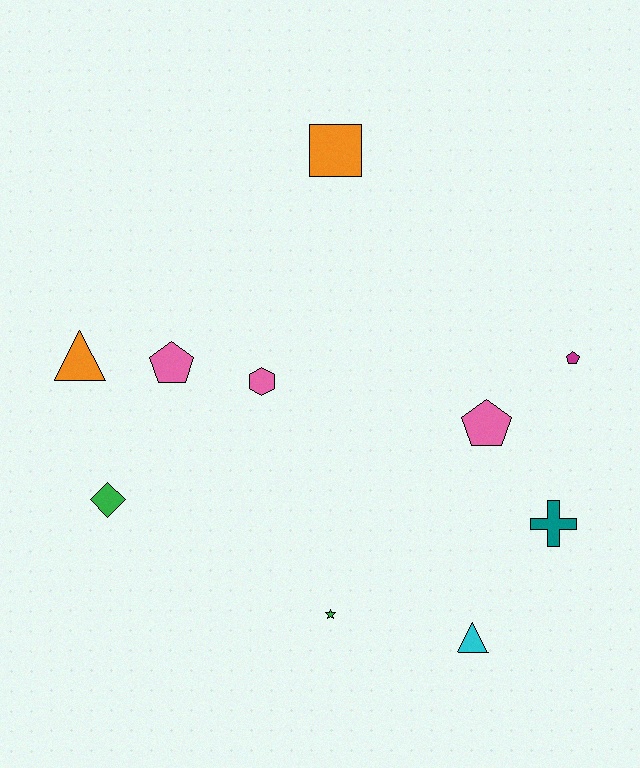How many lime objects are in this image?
There are no lime objects.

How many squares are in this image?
There is 1 square.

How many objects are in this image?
There are 10 objects.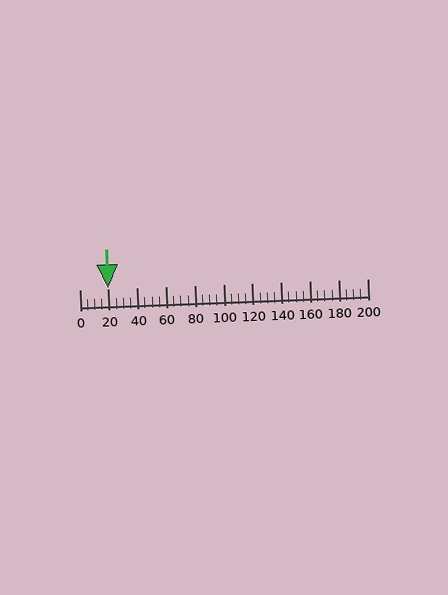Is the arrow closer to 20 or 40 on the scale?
The arrow is closer to 20.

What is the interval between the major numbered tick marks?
The major tick marks are spaced 20 units apart.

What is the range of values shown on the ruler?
The ruler shows values from 0 to 200.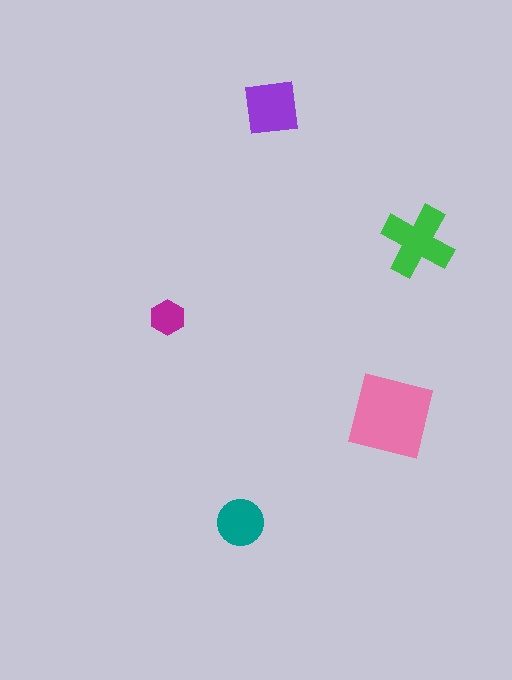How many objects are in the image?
There are 5 objects in the image.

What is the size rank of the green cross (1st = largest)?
2nd.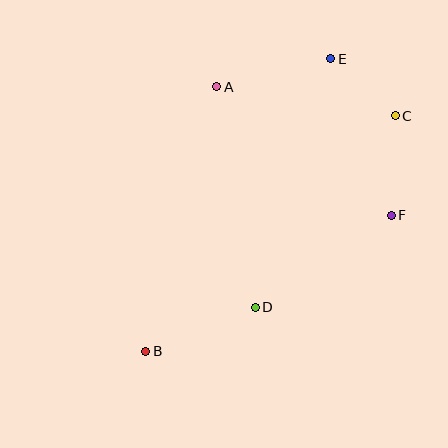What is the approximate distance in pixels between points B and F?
The distance between B and F is approximately 281 pixels.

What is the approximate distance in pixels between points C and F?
The distance between C and F is approximately 100 pixels.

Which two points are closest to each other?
Points C and E are closest to each other.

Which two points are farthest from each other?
Points B and E are farthest from each other.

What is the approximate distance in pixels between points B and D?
The distance between B and D is approximately 118 pixels.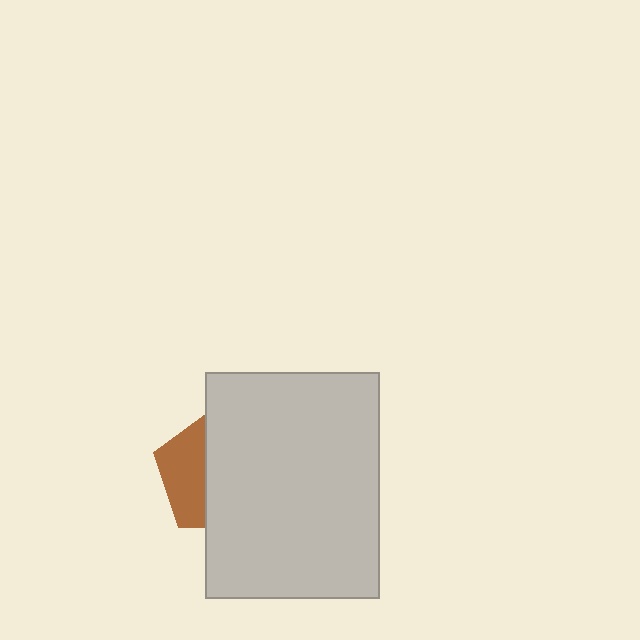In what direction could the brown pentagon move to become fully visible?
The brown pentagon could move left. That would shift it out from behind the light gray rectangle entirely.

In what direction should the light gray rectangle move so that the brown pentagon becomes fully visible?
The light gray rectangle should move right. That is the shortest direction to clear the overlap and leave the brown pentagon fully visible.